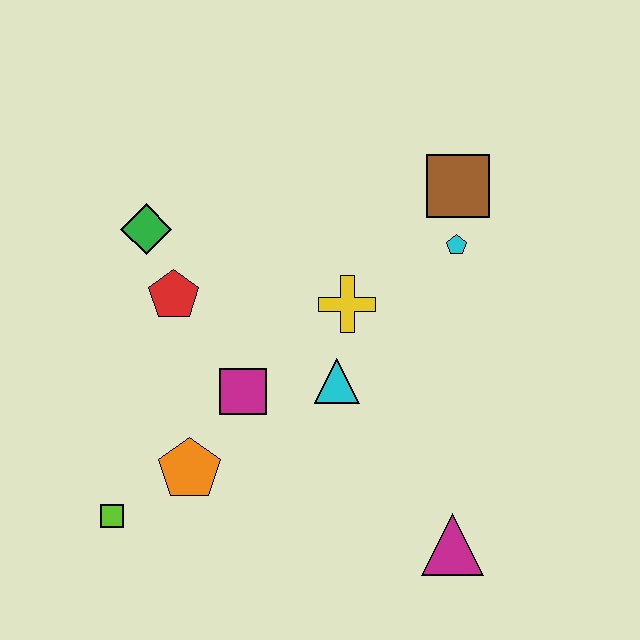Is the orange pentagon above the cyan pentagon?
No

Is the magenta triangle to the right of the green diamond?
Yes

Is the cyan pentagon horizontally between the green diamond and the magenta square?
No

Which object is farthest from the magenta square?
The brown square is farthest from the magenta square.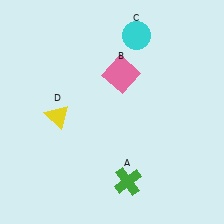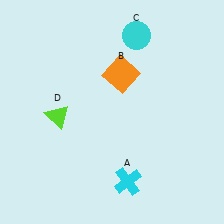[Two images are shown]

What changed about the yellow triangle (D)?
In Image 1, D is yellow. In Image 2, it changed to lime.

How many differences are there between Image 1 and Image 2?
There are 3 differences between the two images.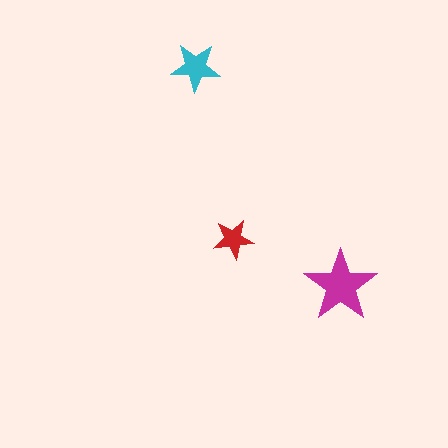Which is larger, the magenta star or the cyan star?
The magenta one.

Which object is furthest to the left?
The cyan star is leftmost.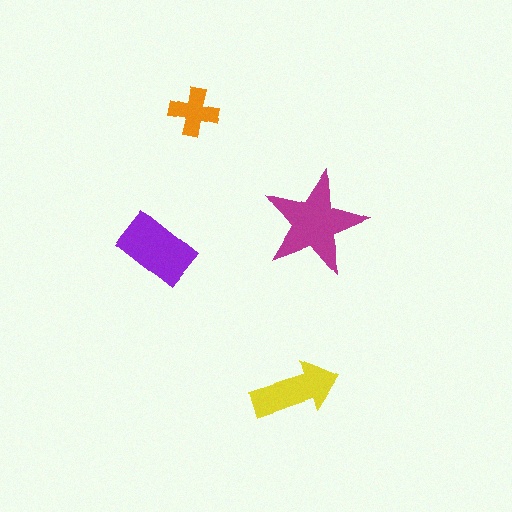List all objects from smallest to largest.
The orange cross, the yellow arrow, the purple rectangle, the magenta star.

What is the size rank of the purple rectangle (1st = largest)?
2nd.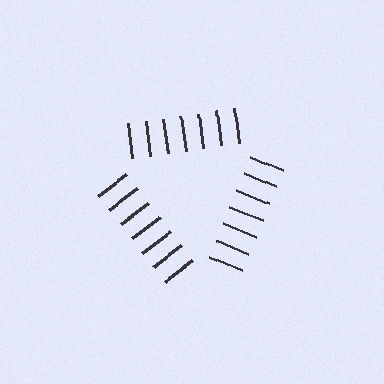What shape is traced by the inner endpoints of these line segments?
An illusory triangle — the line segments terminate on its edges but no continuous stroke is drawn.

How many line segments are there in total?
21 — 7 along each of the 3 edges.